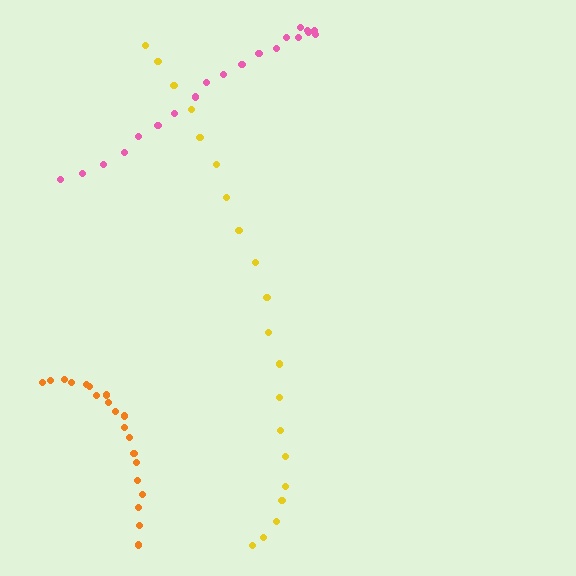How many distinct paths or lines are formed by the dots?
There are 3 distinct paths.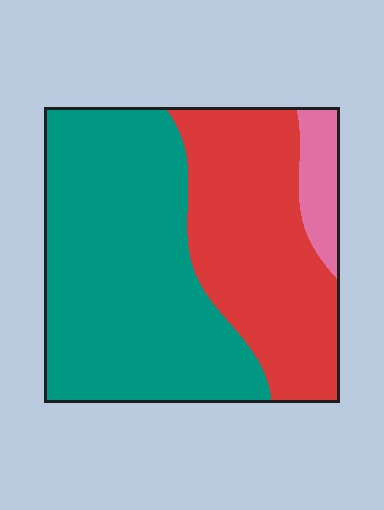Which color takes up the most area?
Teal, at roughly 55%.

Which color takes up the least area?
Pink, at roughly 5%.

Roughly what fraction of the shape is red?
Red covers 37% of the shape.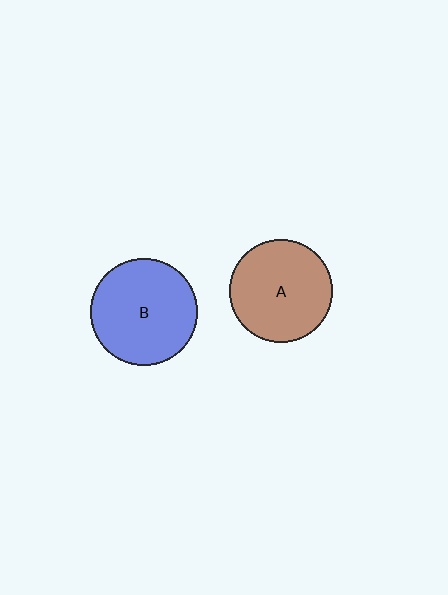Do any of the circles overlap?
No, none of the circles overlap.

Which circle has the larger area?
Circle B (blue).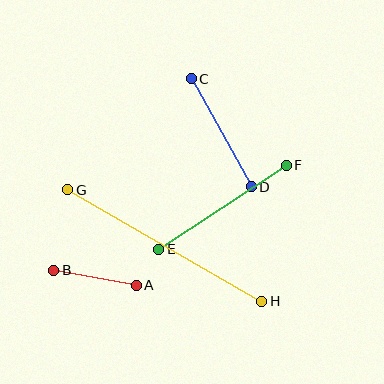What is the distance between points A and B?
The distance is approximately 84 pixels.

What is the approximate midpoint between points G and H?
The midpoint is at approximately (165, 246) pixels.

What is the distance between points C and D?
The distance is approximately 124 pixels.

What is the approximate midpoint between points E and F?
The midpoint is at approximately (222, 207) pixels.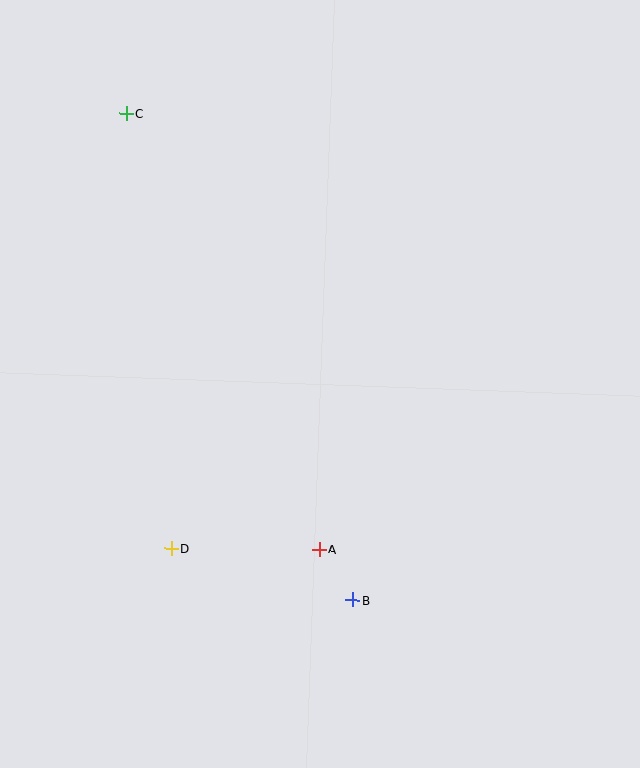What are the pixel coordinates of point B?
Point B is at (353, 600).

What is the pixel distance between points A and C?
The distance between A and C is 477 pixels.